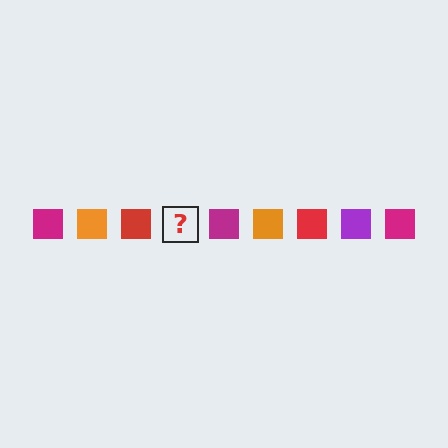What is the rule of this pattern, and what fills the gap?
The rule is that the pattern cycles through magenta, orange, red, purple squares. The gap should be filled with a purple square.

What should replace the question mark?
The question mark should be replaced with a purple square.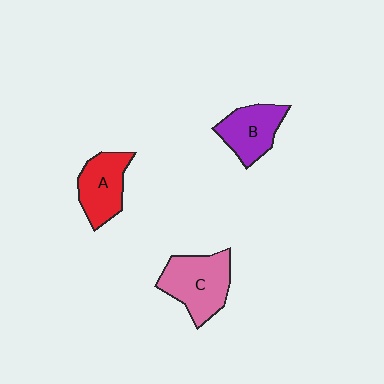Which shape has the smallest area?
Shape B (purple).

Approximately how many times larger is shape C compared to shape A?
Approximately 1.3 times.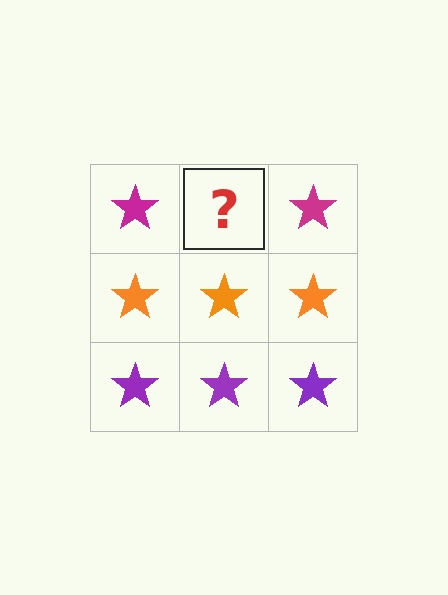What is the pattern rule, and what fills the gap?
The rule is that each row has a consistent color. The gap should be filled with a magenta star.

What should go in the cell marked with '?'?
The missing cell should contain a magenta star.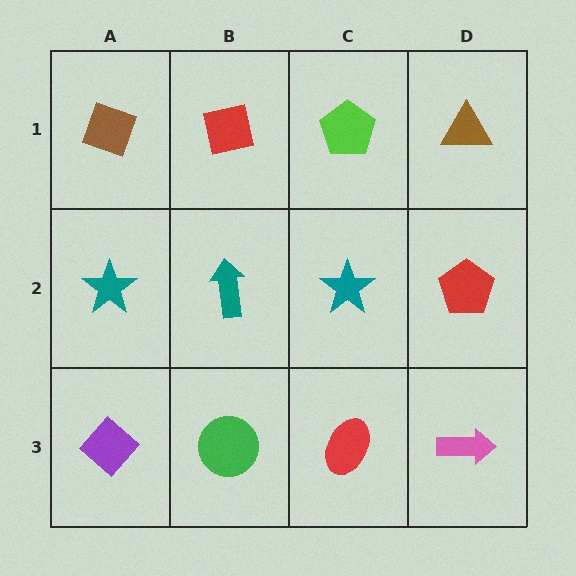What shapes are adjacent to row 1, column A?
A teal star (row 2, column A), a red square (row 1, column B).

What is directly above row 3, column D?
A red pentagon.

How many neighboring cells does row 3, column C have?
3.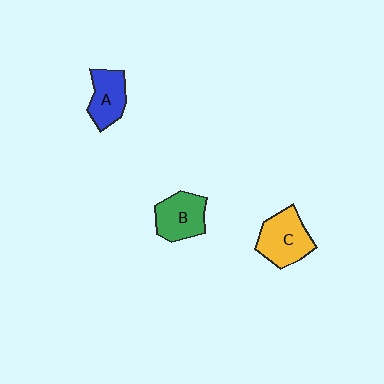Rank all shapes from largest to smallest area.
From largest to smallest: C (yellow), B (green), A (blue).